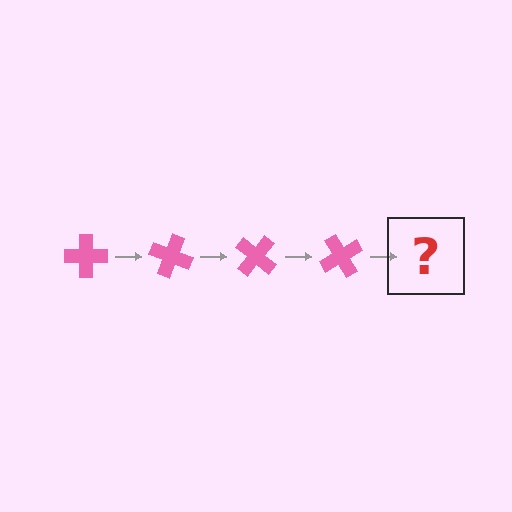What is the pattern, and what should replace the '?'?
The pattern is that the cross rotates 20 degrees each step. The '?' should be a pink cross rotated 80 degrees.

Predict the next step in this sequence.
The next step is a pink cross rotated 80 degrees.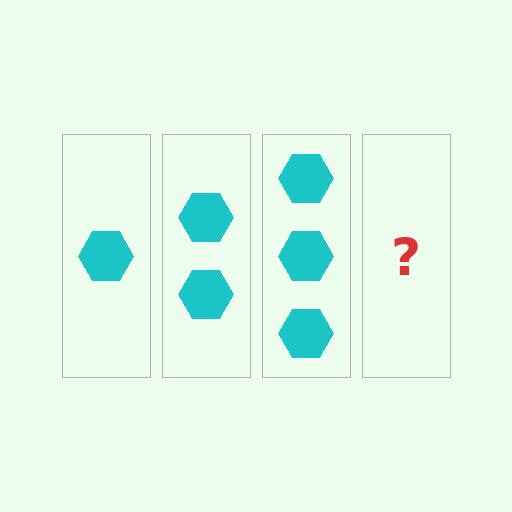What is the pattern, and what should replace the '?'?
The pattern is that each step adds one more hexagon. The '?' should be 4 hexagons.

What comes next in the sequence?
The next element should be 4 hexagons.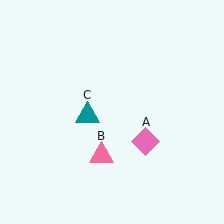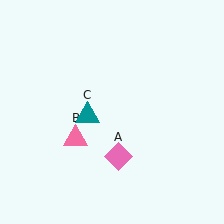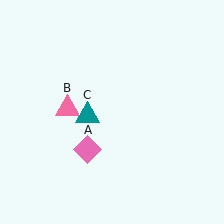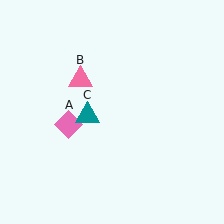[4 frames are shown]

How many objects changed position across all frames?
2 objects changed position: pink diamond (object A), pink triangle (object B).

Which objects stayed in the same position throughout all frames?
Teal triangle (object C) remained stationary.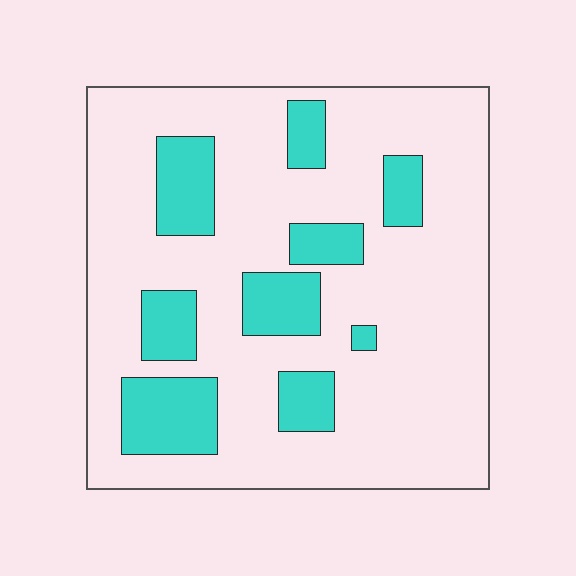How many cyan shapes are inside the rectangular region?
9.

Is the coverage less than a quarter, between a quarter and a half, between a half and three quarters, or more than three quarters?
Less than a quarter.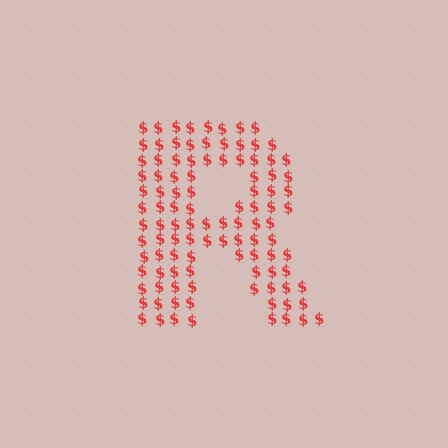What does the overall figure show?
The overall figure shows the letter R.